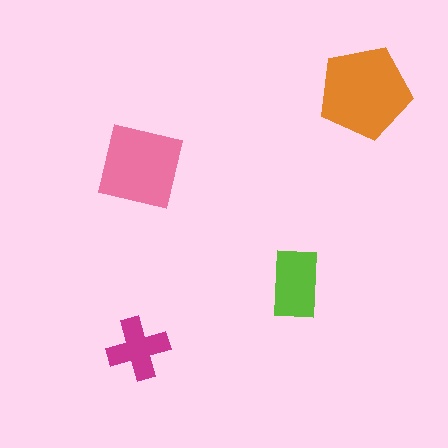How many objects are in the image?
There are 4 objects in the image.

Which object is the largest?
The orange pentagon.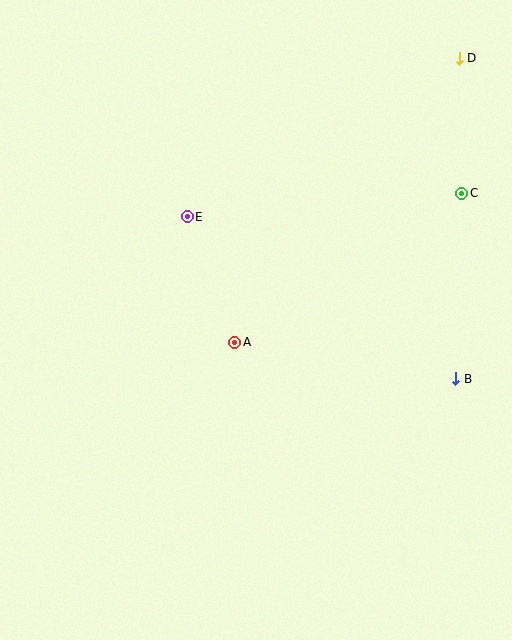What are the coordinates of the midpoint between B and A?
The midpoint between B and A is at (345, 360).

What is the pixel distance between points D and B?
The distance between D and B is 320 pixels.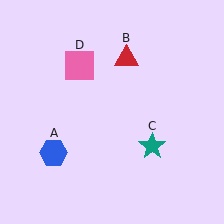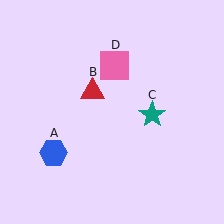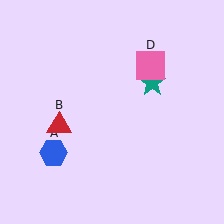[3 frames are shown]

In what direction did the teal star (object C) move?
The teal star (object C) moved up.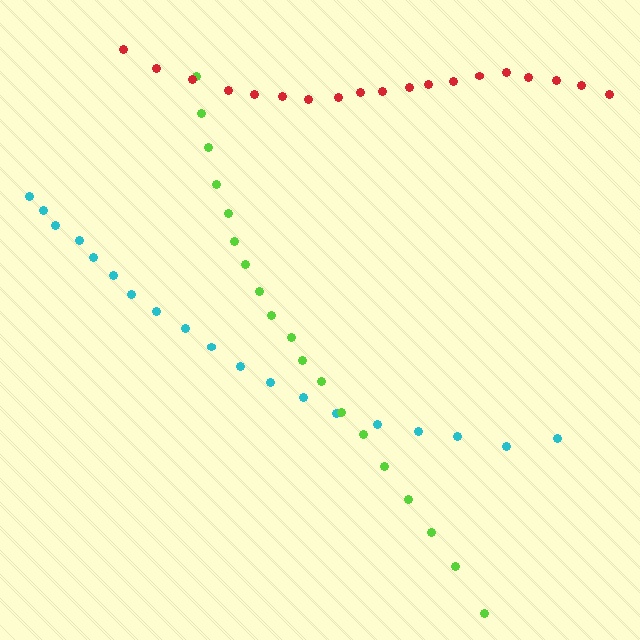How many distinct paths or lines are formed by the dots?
There are 3 distinct paths.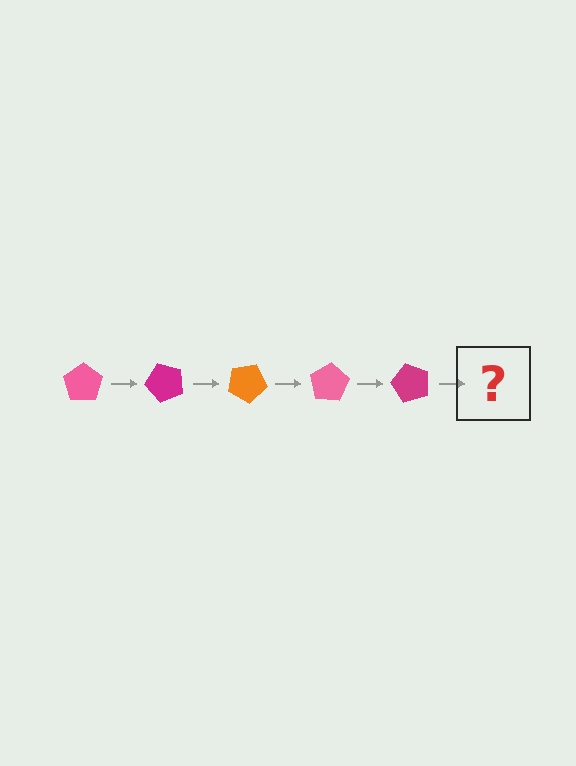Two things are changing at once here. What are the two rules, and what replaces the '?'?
The two rules are that it rotates 50 degrees each step and the color cycles through pink, magenta, and orange. The '?' should be an orange pentagon, rotated 250 degrees from the start.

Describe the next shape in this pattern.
It should be an orange pentagon, rotated 250 degrees from the start.